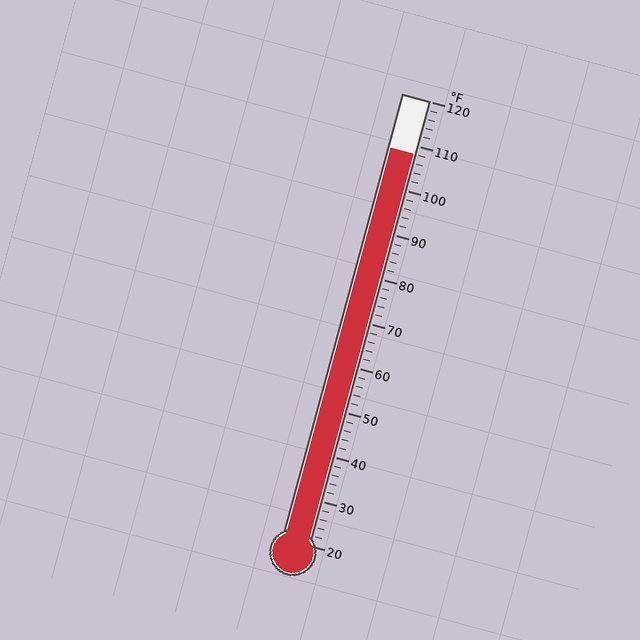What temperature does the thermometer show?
The thermometer shows approximately 108°F.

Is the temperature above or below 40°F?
The temperature is above 40°F.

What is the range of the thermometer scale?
The thermometer scale ranges from 20°F to 120°F.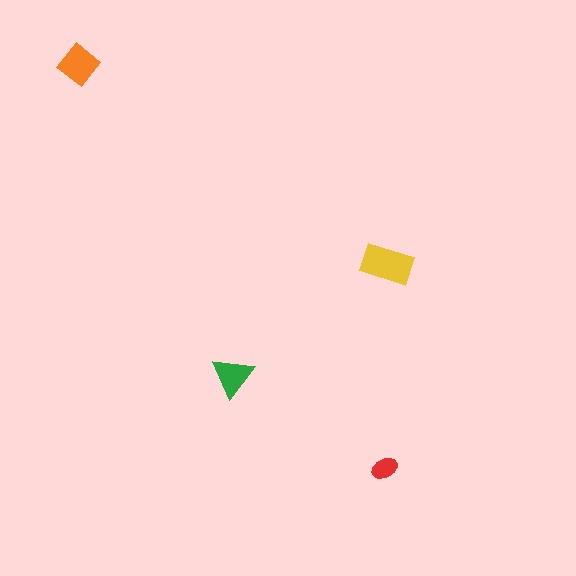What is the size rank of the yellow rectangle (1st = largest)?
1st.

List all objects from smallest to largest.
The red ellipse, the green triangle, the orange diamond, the yellow rectangle.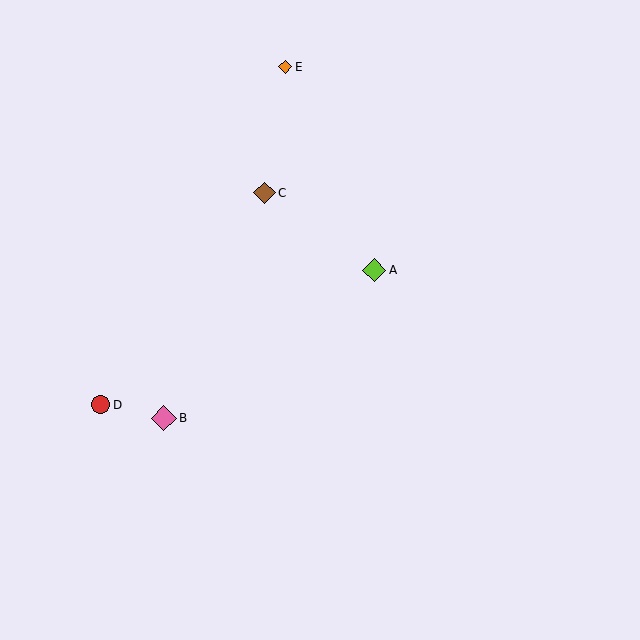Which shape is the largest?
The pink diamond (labeled B) is the largest.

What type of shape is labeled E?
Shape E is an orange diamond.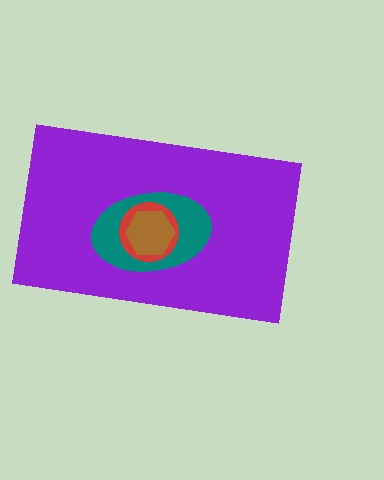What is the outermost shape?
The purple rectangle.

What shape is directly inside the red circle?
The brown hexagon.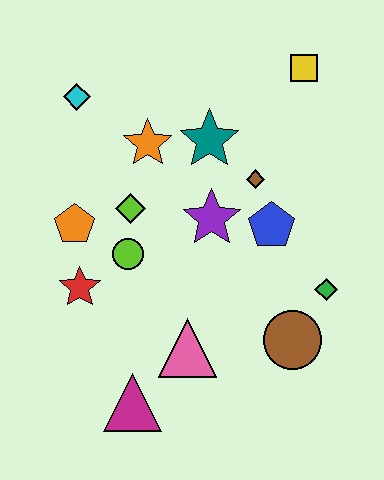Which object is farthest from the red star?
The yellow square is farthest from the red star.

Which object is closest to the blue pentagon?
The brown diamond is closest to the blue pentagon.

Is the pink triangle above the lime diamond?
No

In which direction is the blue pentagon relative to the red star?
The blue pentagon is to the right of the red star.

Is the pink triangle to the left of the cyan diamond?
No